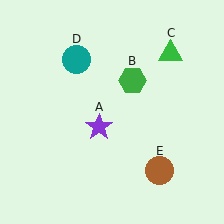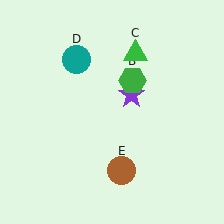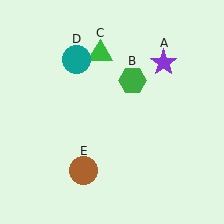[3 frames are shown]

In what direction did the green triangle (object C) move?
The green triangle (object C) moved left.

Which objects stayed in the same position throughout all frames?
Green hexagon (object B) and teal circle (object D) remained stationary.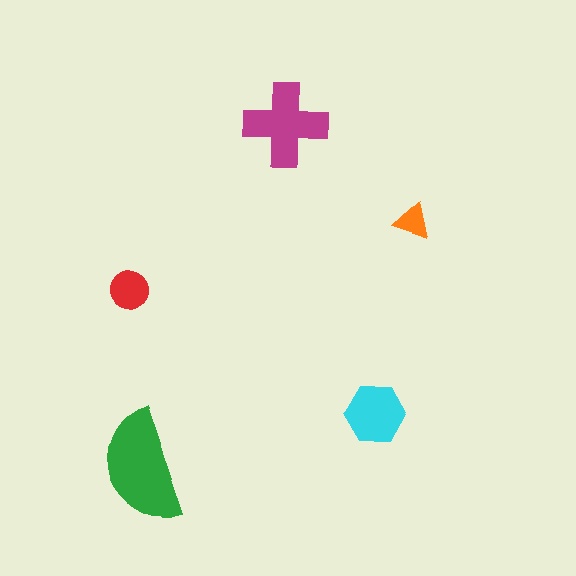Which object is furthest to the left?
The red circle is leftmost.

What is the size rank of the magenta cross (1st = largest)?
2nd.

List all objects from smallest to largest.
The orange triangle, the red circle, the cyan hexagon, the magenta cross, the green semicircle.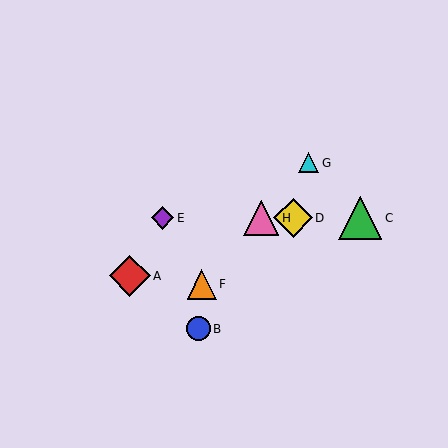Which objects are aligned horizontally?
Objects C, D, E, H are aligned horizontally.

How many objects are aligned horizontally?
4 objects (C, D, E, H) are aligned horizontally.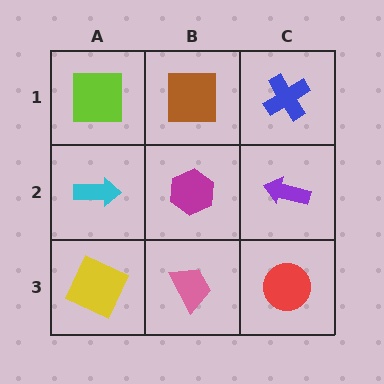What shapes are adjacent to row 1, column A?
A cyan arrow (row 2, column A), a brown square (row 1, column B).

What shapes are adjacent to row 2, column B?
A brown square (row 1, column B), a pink trapezoid (row 3, column B), a cyan arrow (row 2, column A), a purple arrow (row 2, column C).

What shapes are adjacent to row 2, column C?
A blue cross (row 1, column C), a red circle (row 3, column C), a magenta hexagon (row 2, column B).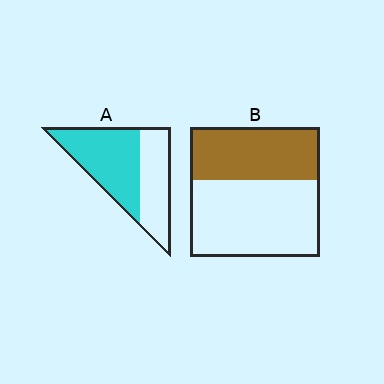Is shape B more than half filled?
No.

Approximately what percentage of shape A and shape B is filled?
A is approximately 60% and B is approximately 40%.